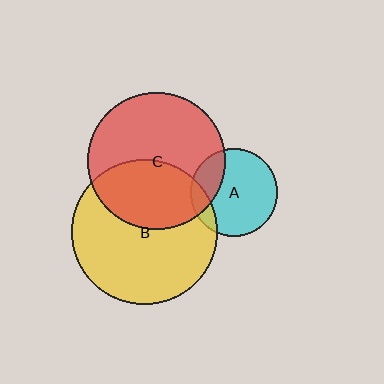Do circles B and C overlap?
Yes.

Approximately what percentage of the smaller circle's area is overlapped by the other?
Approximately 40%.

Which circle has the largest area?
Circle B (yellow).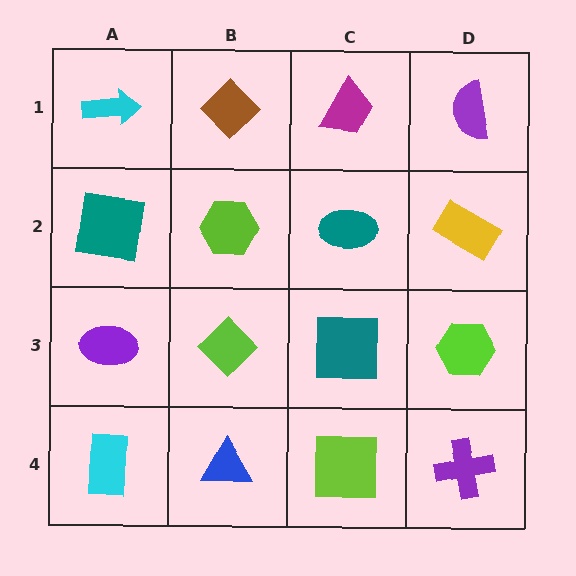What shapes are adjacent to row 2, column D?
A purple semicircle (row 1, column D), a lime hexagon (row 3, column D), a teal ellipse (row 2, column C).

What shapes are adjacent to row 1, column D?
A yellow rectangle (row 2, column D), a magenta trapezoid (row 1, column C).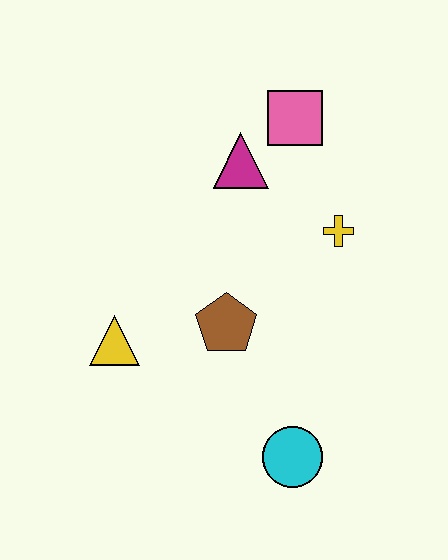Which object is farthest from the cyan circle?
The pink square is farthest from the cyan circle.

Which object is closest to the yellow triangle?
The brown pentagon is closest to the yellow triangle.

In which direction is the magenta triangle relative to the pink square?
The magenta triangle is to the left of the pink square.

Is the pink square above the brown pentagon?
Yes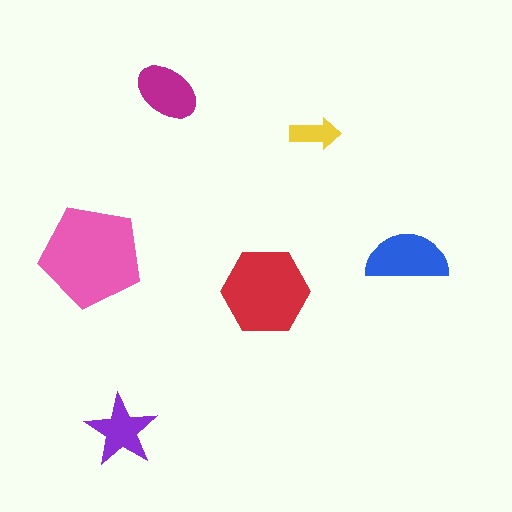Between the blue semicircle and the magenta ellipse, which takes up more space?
The blue semicircle.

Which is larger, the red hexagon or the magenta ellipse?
The red hexagon.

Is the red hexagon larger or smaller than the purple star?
Larger.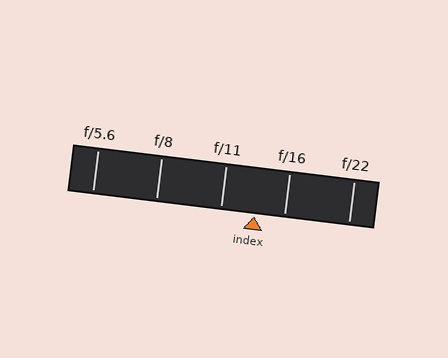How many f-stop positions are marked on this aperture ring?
There are 5 f-stop positions marked.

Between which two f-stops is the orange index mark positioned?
The index mark is between f/11 and f/16.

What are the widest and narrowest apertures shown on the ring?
The widest aperture shown is f/5.6 and the narrowest is f/22.